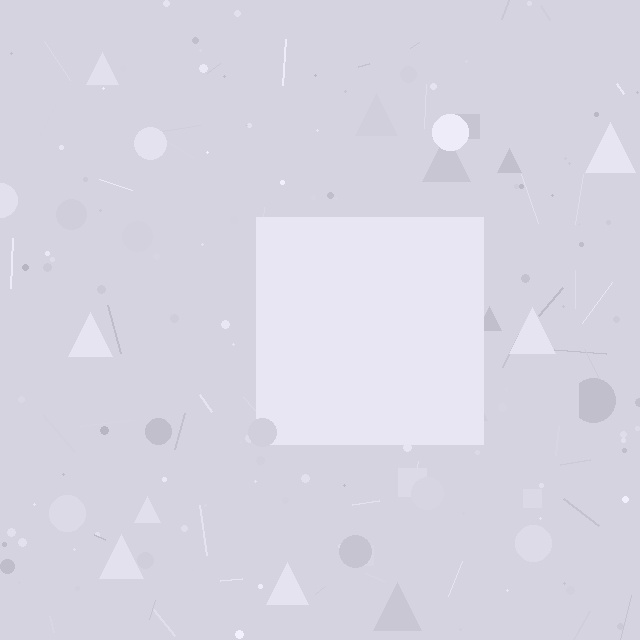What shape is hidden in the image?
A square is hidden in the image.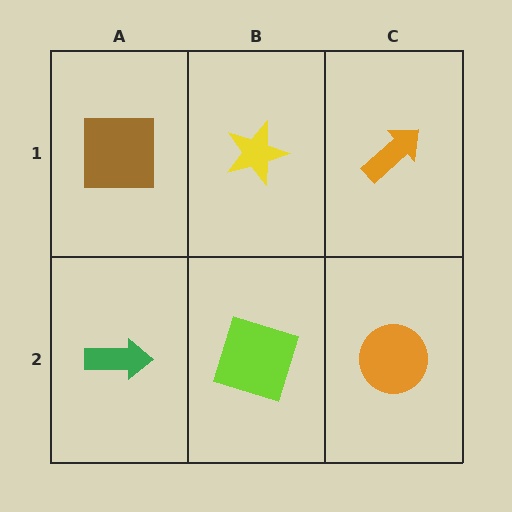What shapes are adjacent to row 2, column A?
A brown square (row 1, column A), a lime square (row 2, column B).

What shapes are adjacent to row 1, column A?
A green arrow (row 2, column A), a yellow star (row 1, column B).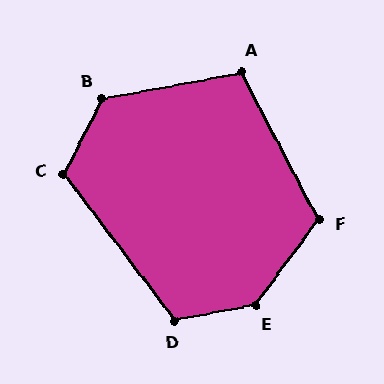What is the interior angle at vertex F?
Approximately 116 degrees (obtuse).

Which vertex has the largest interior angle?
E, at approximately 137 degrees.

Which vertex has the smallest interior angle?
A, at approximately 107 degrees.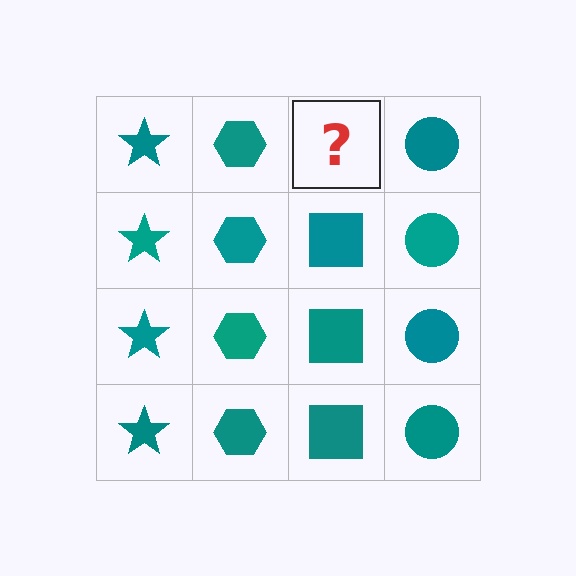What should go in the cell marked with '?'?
The missing cell should contain a teal square.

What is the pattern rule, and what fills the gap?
The rule is that each column has a consistent shape. The gap should be filled with a teal square.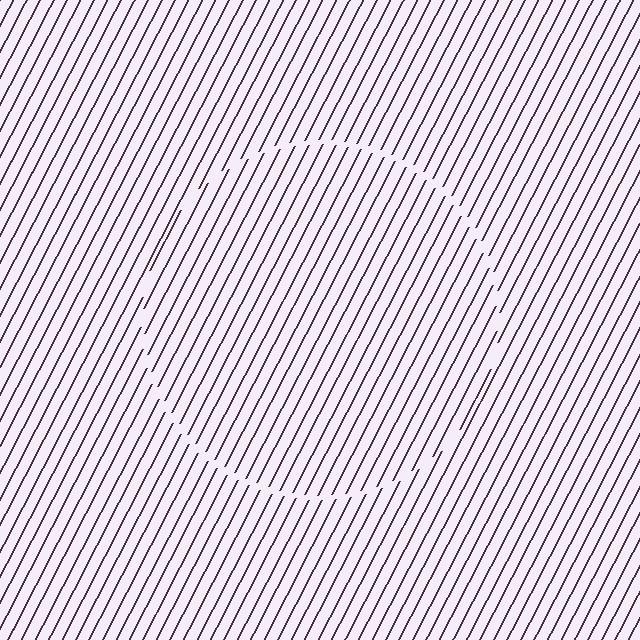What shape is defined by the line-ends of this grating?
An illusory circle. The interior of the shape contains the same grating, shifted by half a period — the contour is defined by the phase discontinuity where line-ends from the inner and outer gratings abut.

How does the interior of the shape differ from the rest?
The interior of the shape contains the same grating, shifted by half a period — the contour is defined by the phase discontinuity where line-ends from the inner and outer gratings abut.